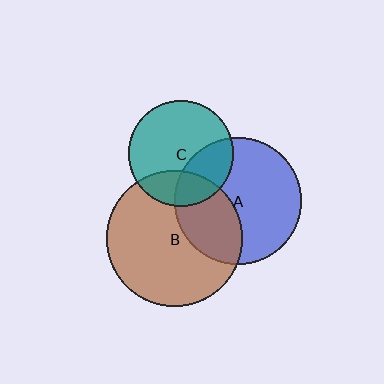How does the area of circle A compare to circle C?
Approximately 1.5 times.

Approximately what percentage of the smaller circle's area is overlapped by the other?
Approximately 25%.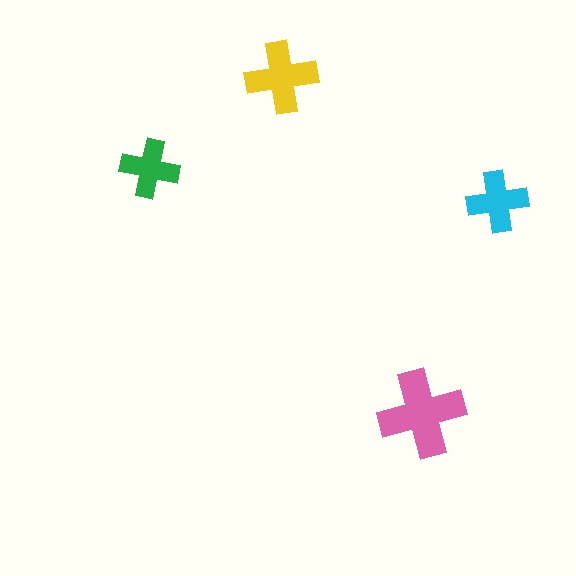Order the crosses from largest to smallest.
the pink one, the yellow one, the cyan one, the green one.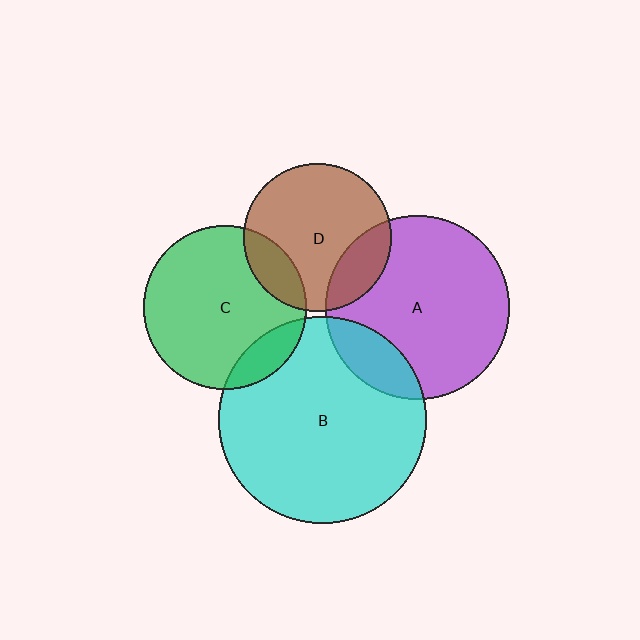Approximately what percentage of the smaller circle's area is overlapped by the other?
Approximately 15%.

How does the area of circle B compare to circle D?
Approximately 2.0 times.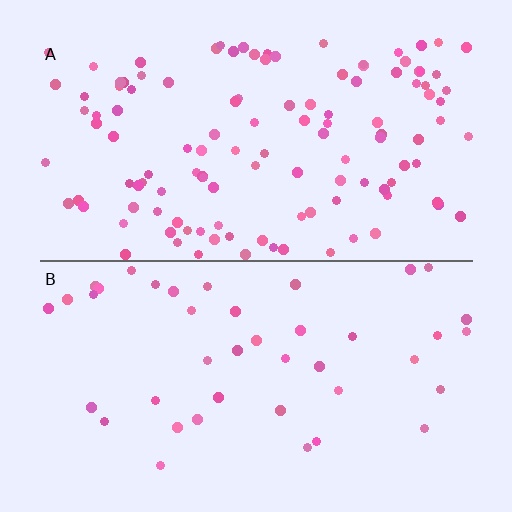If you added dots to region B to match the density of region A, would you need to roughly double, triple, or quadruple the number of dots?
Approximately triple.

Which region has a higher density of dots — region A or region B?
A (the top).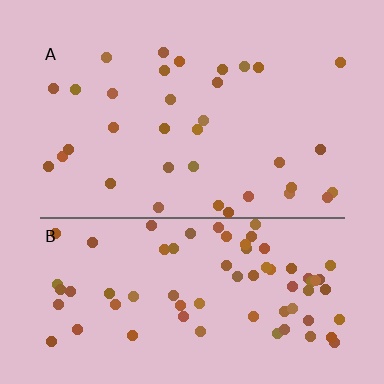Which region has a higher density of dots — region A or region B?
B (the bottom).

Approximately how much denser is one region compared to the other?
Approximately 2.2× — region B over region A.